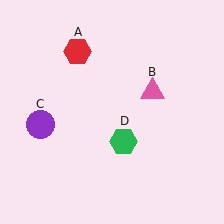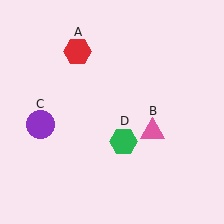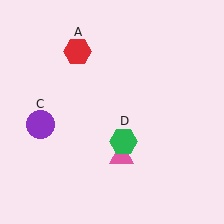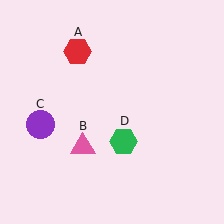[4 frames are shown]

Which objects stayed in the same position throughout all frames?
Red hexagon (object A) and purple circle (object C) and green hexagon (object D) remained stationary.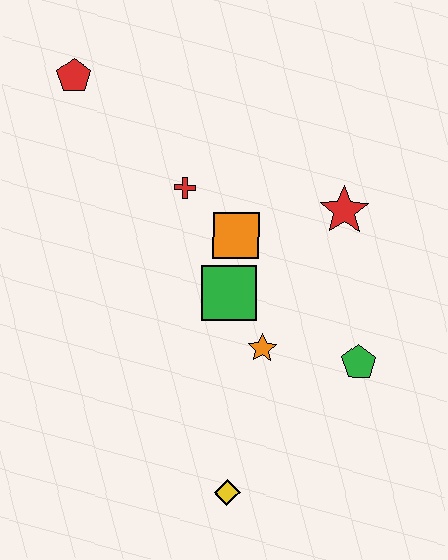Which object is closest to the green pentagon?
The orange star is closest to the green pentagon.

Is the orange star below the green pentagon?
No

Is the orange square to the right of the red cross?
Yes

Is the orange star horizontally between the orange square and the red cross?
No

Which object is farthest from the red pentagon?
The yellow diamond is farthest from the red pentagon.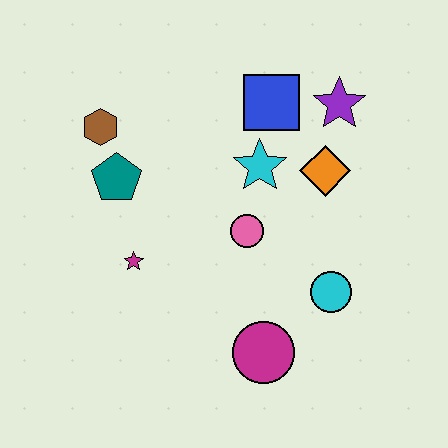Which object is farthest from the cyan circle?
The brown hexagon is farthest from the cyan circle.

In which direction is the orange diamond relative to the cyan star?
The orange diamond is to the right of the cyan star.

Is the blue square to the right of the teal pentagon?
Yes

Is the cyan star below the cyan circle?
No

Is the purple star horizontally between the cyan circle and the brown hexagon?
No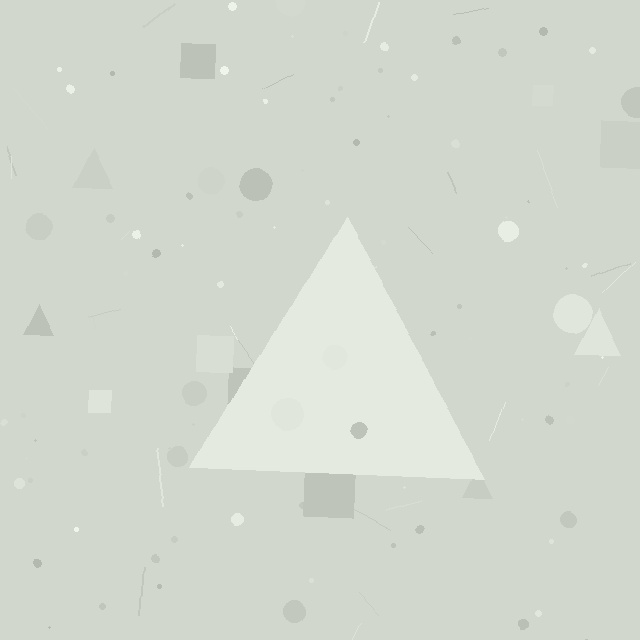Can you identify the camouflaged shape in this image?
The camouflaged shape is a triangle.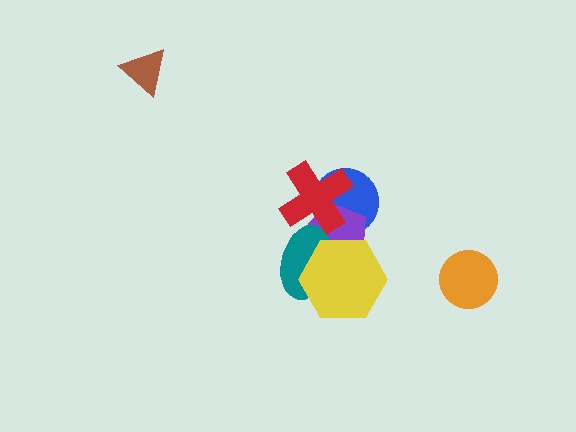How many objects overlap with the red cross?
3 objects overlap with the red cross.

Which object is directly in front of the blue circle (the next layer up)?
The purple pentagon is directly in front of the blue circle.